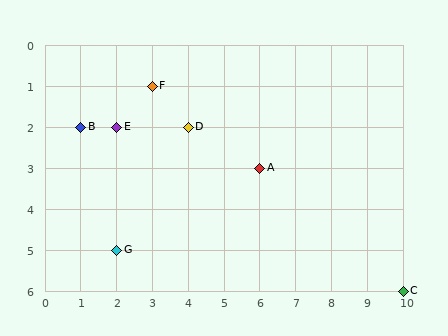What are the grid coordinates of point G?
Point G is at grid coordinates (2, 5).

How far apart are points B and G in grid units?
Points B and G are 1 column and 3 rows apart (about 3.2 grid units diagonally).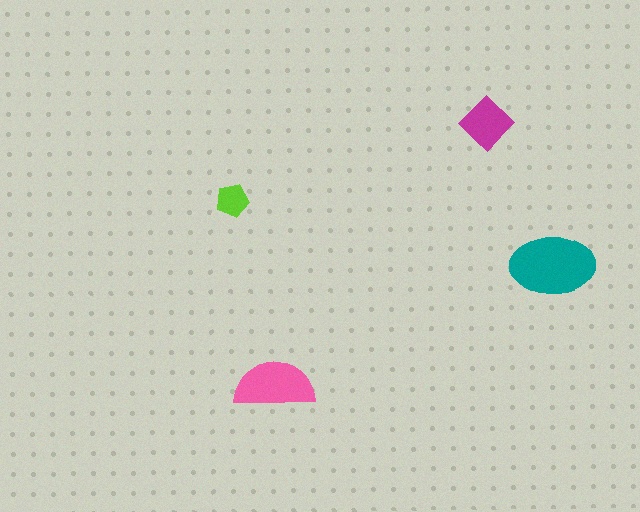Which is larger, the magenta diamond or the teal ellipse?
The teal ellipse.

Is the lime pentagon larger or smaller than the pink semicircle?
Smaller.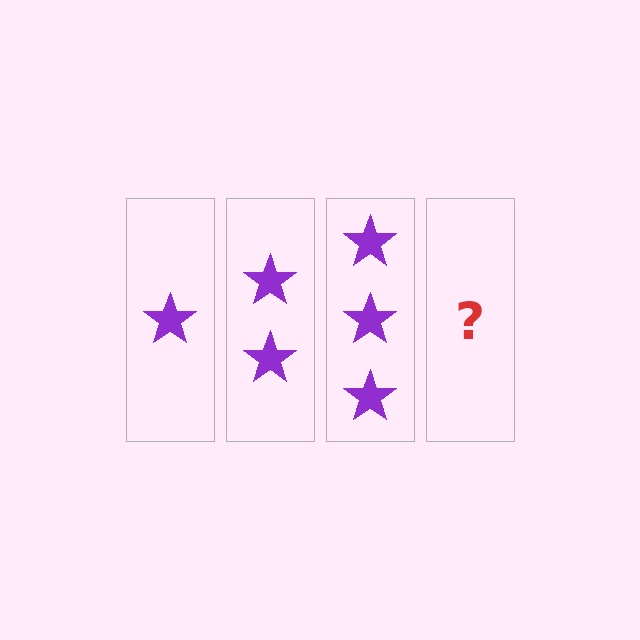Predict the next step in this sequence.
The next step is 4 stars.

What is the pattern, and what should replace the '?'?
The pattern is that each step adds one more star. The '?' should be 4 stars.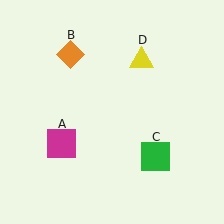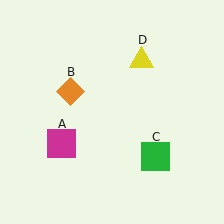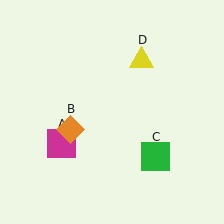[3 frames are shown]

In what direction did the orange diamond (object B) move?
The orange diamond (object B) moved down.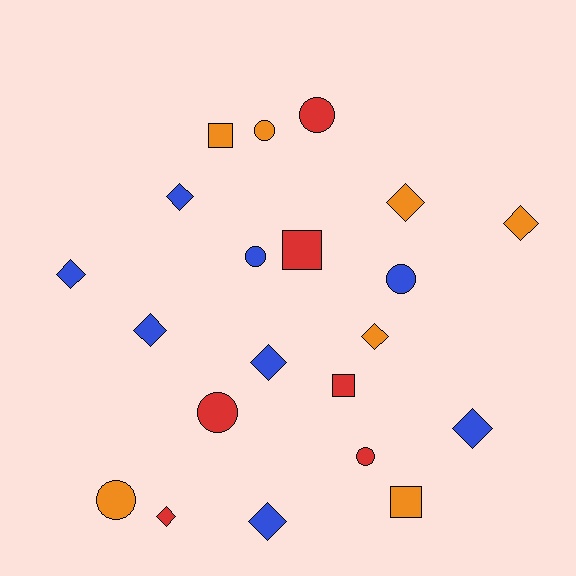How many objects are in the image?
There are 21 objects.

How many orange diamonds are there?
There are 3 orange diamonds.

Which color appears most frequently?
Blue, with 8 objects.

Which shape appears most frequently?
Diamond, with 10 objects.